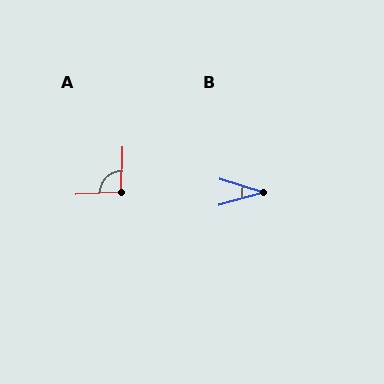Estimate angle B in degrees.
Approximately 34 degrees.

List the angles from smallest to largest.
B (34°), A (95°).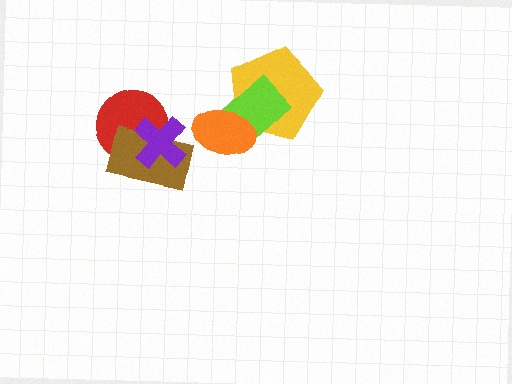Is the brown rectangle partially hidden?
Yes, it is partially covered by another shape.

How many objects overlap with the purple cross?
2 objects overlap with the purple cross.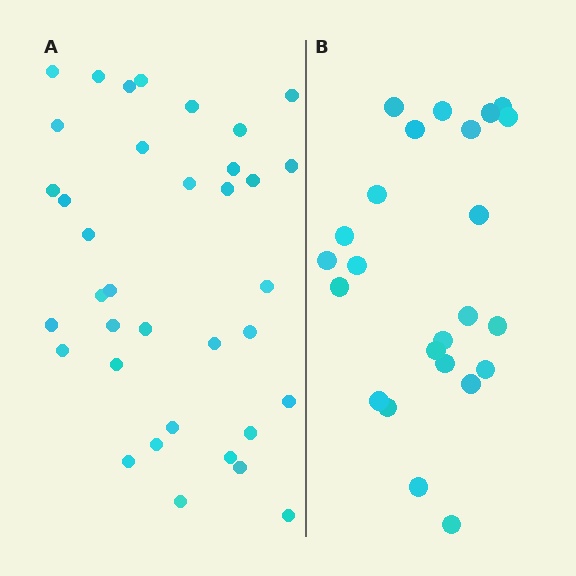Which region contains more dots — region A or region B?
Region A (the left region) has more dots.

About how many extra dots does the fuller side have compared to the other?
Region A has roughly 12 or so more dots than region B.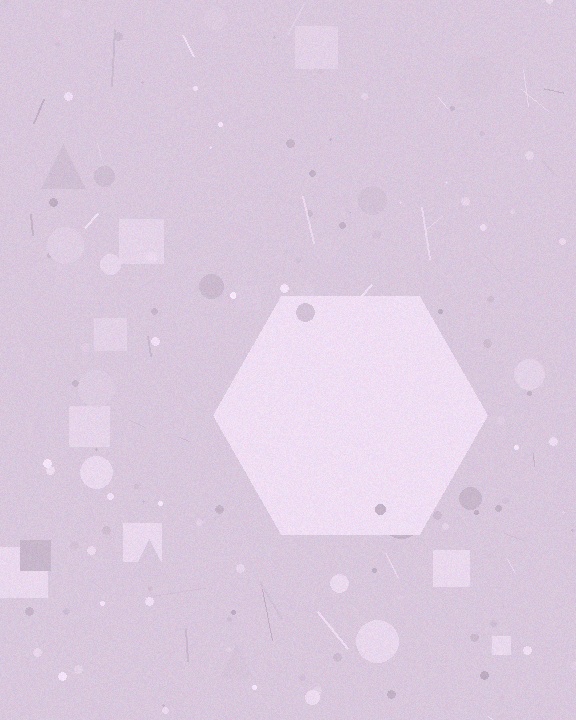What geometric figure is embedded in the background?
A hexagon is embedded in the background.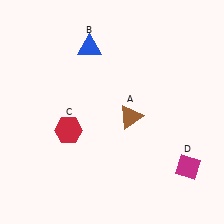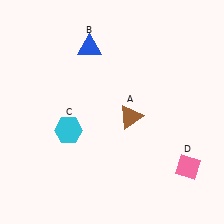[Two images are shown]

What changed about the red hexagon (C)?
In Image 1, C is red. In Image 2, it changed to cyan.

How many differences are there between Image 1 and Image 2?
There are 2 differences between the two images.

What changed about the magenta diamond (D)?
In Image 1, D is magenta. In Image 2, it changed to pink.